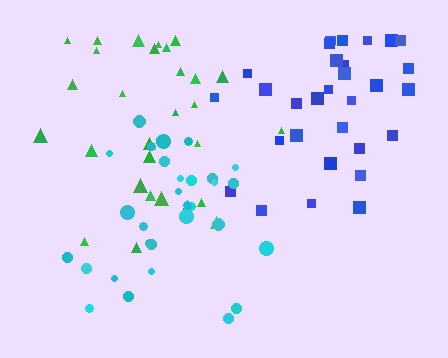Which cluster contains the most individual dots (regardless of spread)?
Cyan (32).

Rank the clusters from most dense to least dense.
cyan, blue, green.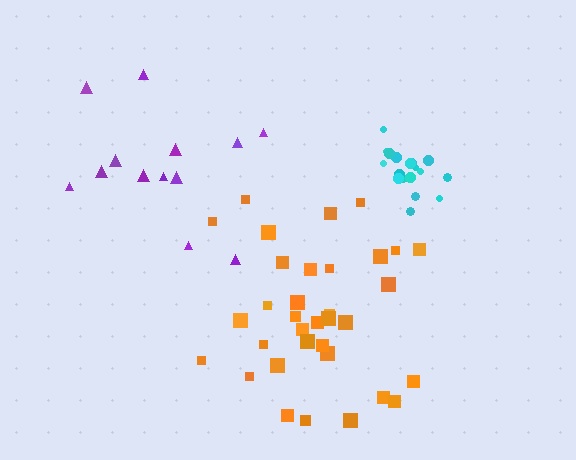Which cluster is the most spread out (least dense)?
Purple.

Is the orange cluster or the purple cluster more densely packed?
Orange.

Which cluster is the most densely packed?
Cyan.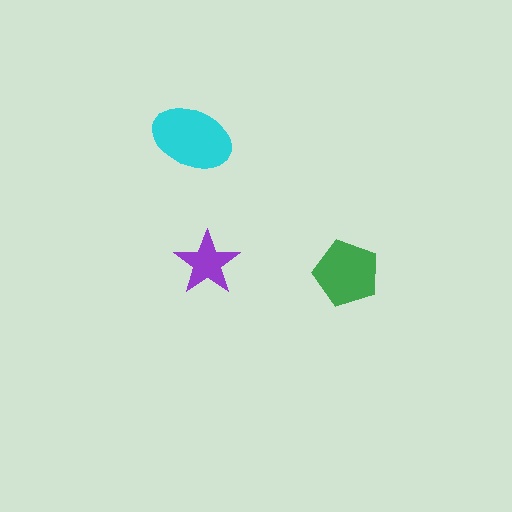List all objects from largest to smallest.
The cyan ellipse, the green pentagon, the purple star.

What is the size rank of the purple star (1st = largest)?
3rd.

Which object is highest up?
The cyan ellipse is topmost.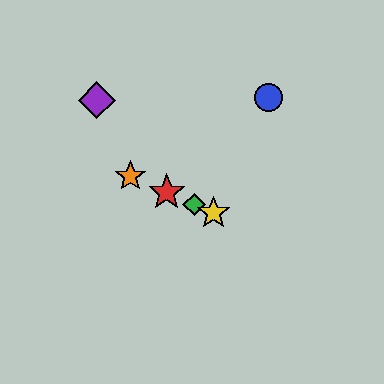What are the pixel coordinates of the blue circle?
The blue circle is at (268, 97).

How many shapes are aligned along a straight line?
4 shapes (the red star, the green diamond, the yellow star, the orange star) are aligned along a straight line.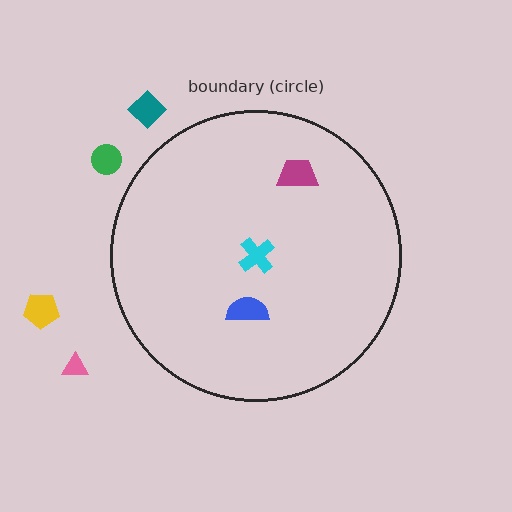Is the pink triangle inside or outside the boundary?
Outside.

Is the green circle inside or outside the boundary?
Outside.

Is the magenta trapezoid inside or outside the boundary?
Inside.